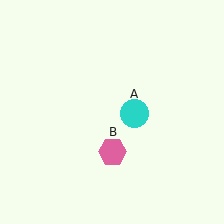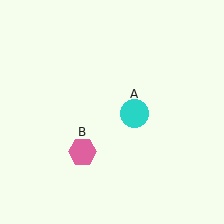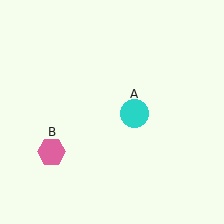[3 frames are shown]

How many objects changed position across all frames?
1 object changed position: pink hexagon (object B).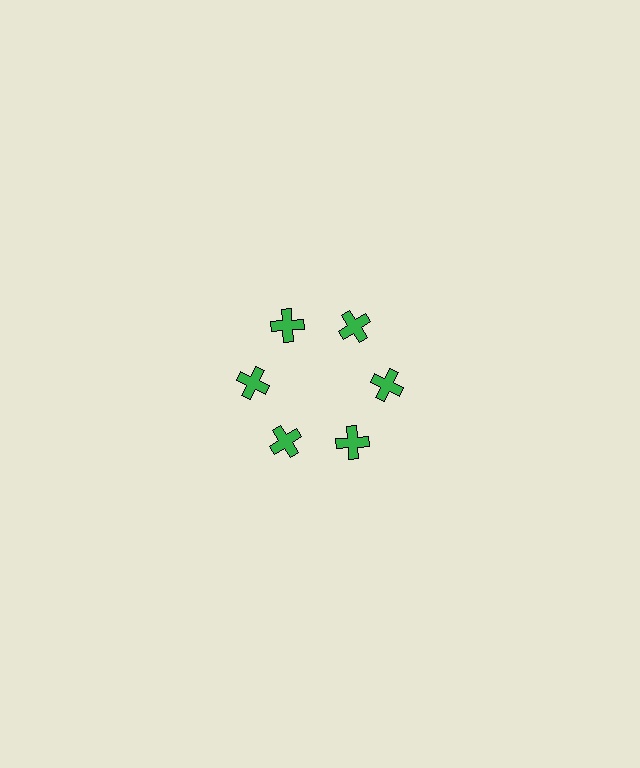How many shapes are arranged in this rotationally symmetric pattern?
There are 6 shapes, arranged in 6 groups of 1.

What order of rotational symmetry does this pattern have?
This pattern has 6-fold rotational symmetry.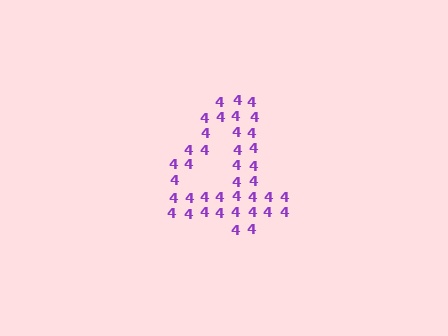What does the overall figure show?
The overall figure shows the digit 4.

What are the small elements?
The small elements are digit 4's.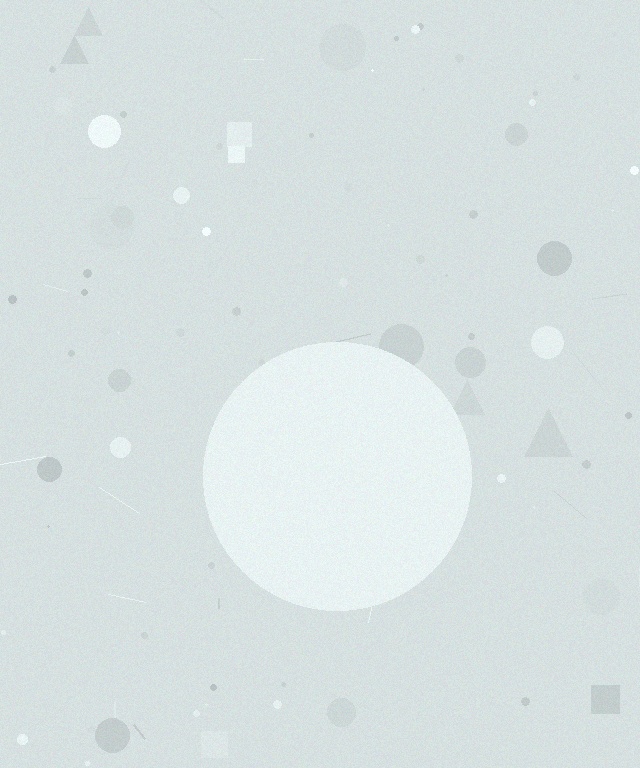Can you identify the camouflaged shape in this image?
The camouflaged shape is a circle.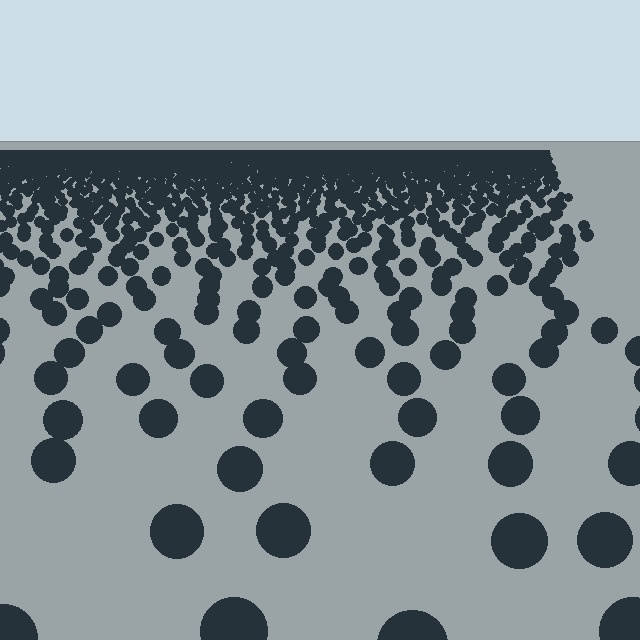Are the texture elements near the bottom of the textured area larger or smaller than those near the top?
Larger. Near the bottom, elements are closer to the viewer and appear at a bigger on-screen size.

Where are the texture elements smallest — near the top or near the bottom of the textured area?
Near the top.